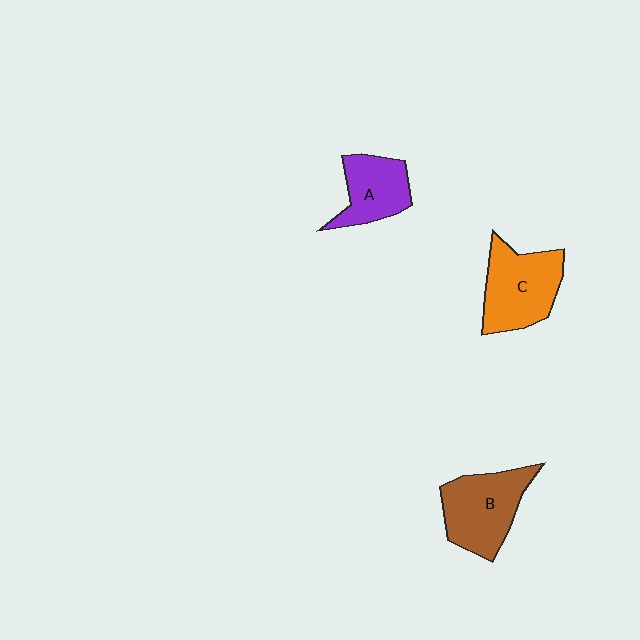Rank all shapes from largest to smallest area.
From largest to smallest: C (orange), B (brown), A (purple).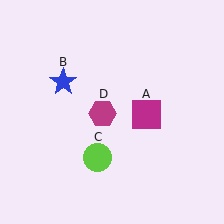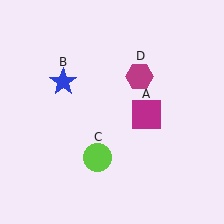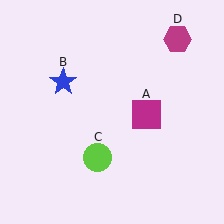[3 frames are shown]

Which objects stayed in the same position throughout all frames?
Magenta square (object A) and blue star (object B) and lime circle (object C) remained stationary.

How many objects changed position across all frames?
1 object changed position: magenta hexagon (object D).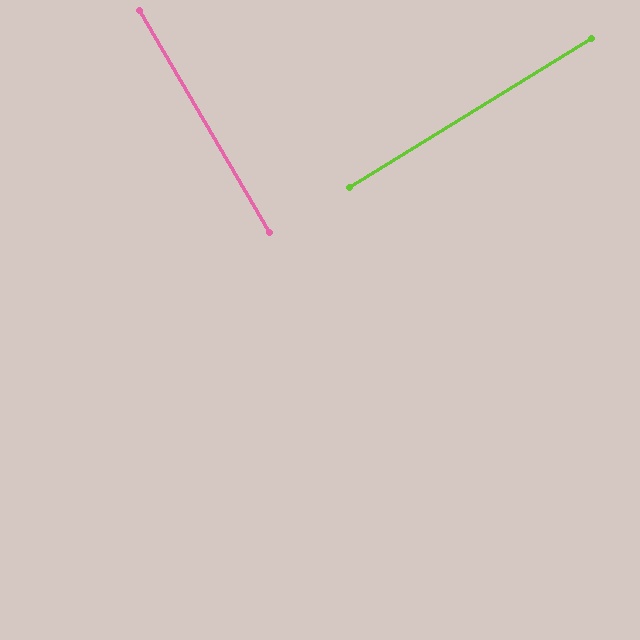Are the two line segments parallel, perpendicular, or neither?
Perpendicular — they meet at approximately 89°.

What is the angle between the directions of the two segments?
Approximately 89 degrees.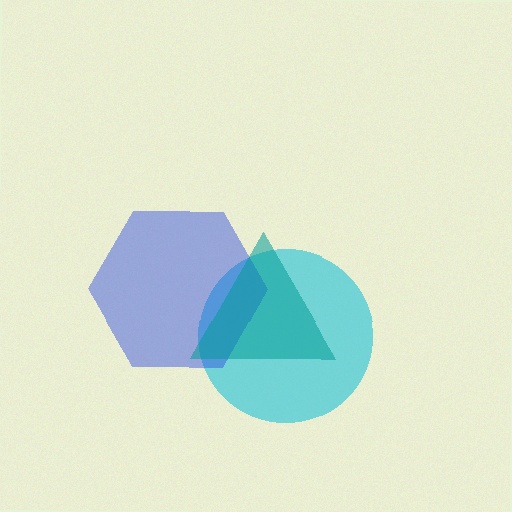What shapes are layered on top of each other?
The layered shapes are: a cyan circle, a blue hexagon, a teal triangle.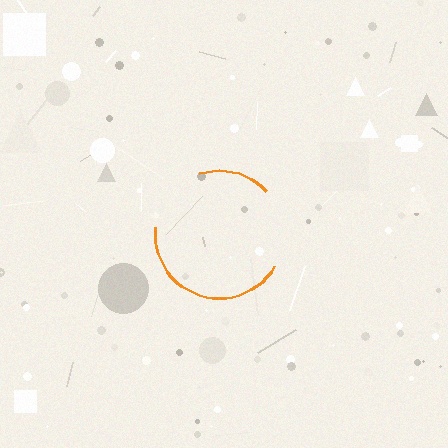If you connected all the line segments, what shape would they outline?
They would outline a circle.